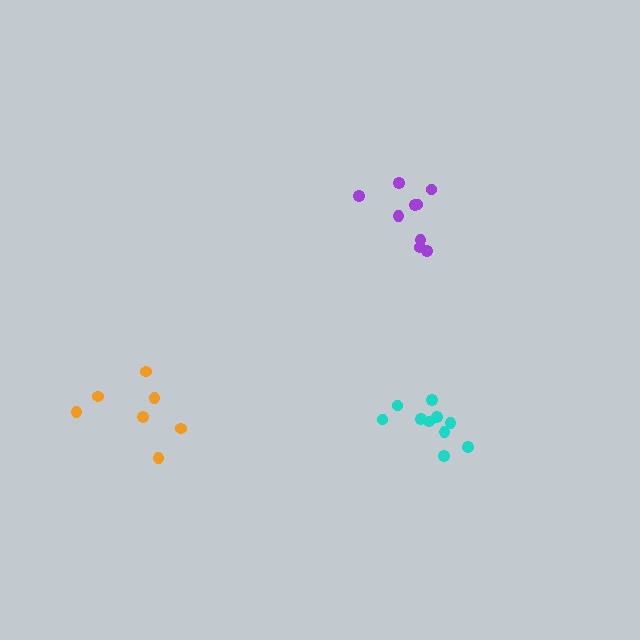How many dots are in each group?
Group 1: 10 dots, Group 2: 7 dots, Group 3: 9 dots (26 total).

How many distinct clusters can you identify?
There are 3 distinct clusters.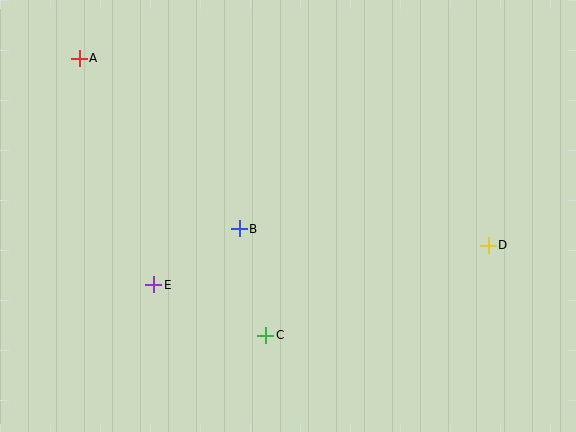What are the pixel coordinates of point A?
Point A is at (79, 58).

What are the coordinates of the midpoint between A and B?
The midpoint between A and B is at (159, 143).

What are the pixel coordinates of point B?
Point B is at (239, 229).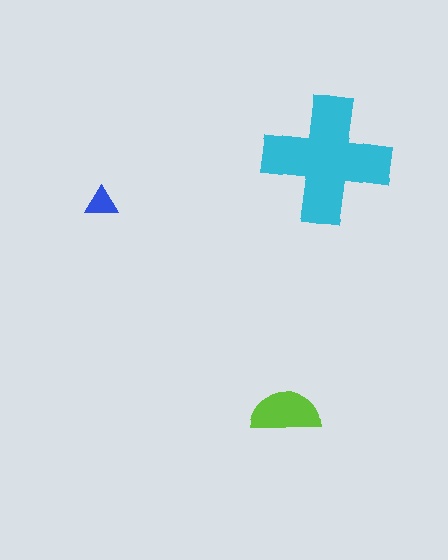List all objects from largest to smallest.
The cyan cross, the lime semicircle, the blue triangle.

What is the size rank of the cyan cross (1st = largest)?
1st.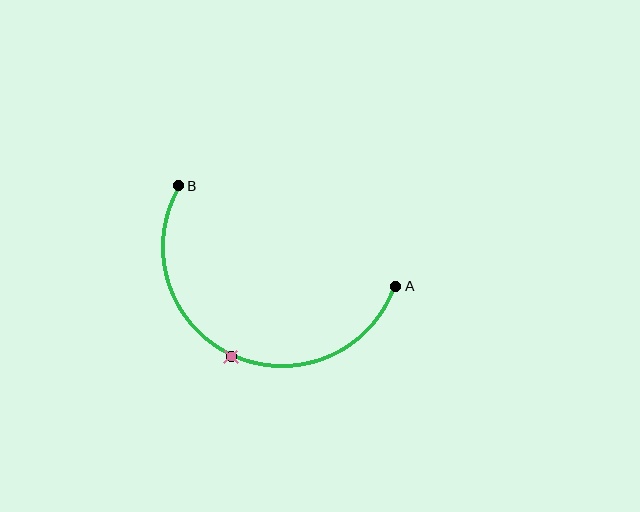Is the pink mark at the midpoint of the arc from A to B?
Yes. The pink mark lies on the arc at equal arc-length from both A and B — it is the arc midpoint.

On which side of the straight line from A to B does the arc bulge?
The arc bulges below the straight line connecting A and B.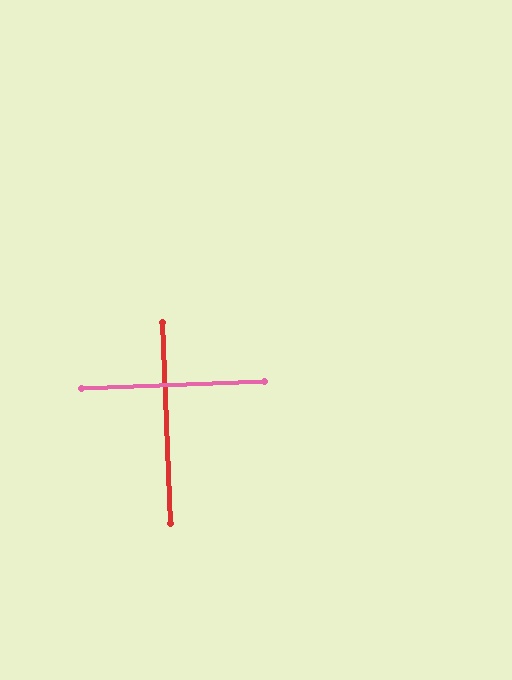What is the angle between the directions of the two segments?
Approximately 90 degrees.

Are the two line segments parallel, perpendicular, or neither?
Perpendicular — they meet at approximately 90°.